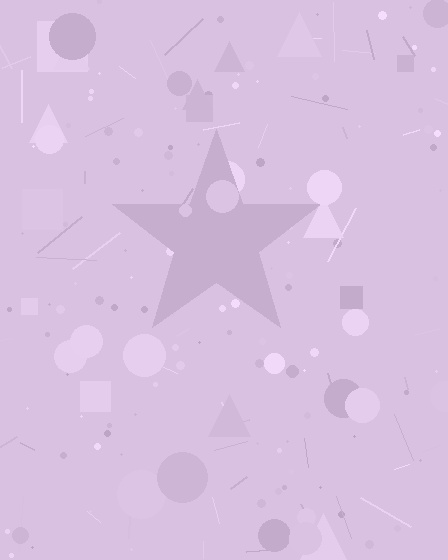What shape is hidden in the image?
A star is hidden in the image.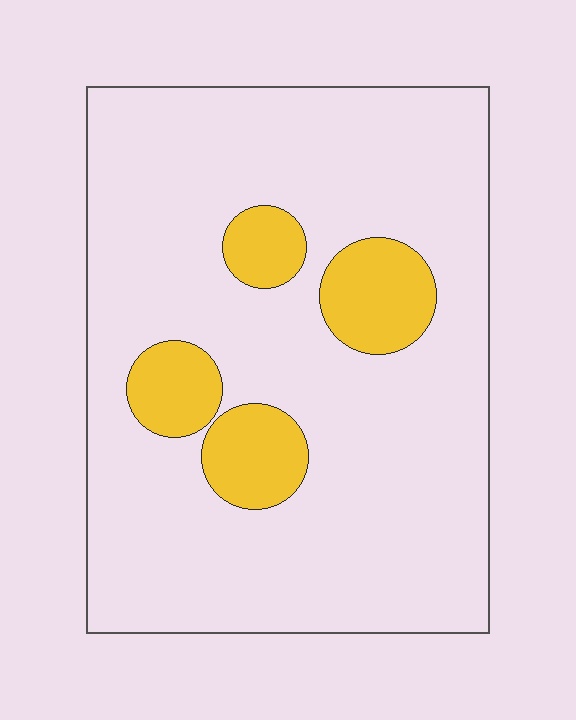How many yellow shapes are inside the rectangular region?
4.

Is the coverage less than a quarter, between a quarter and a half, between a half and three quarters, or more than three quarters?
Less than a quarter.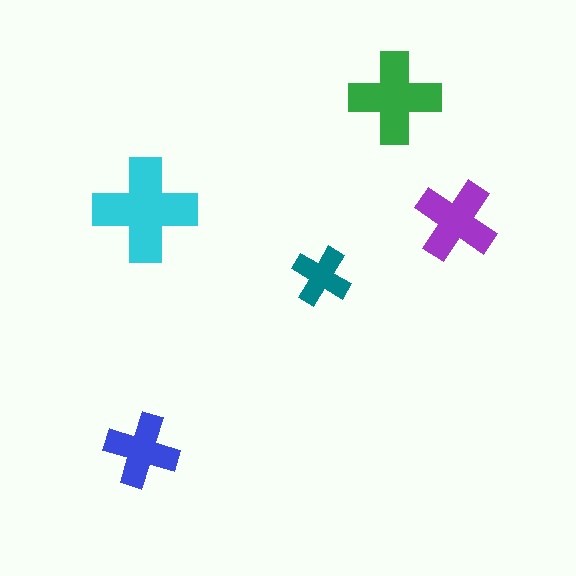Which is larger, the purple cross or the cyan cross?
The cyan one.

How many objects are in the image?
There are 5 objects in the image.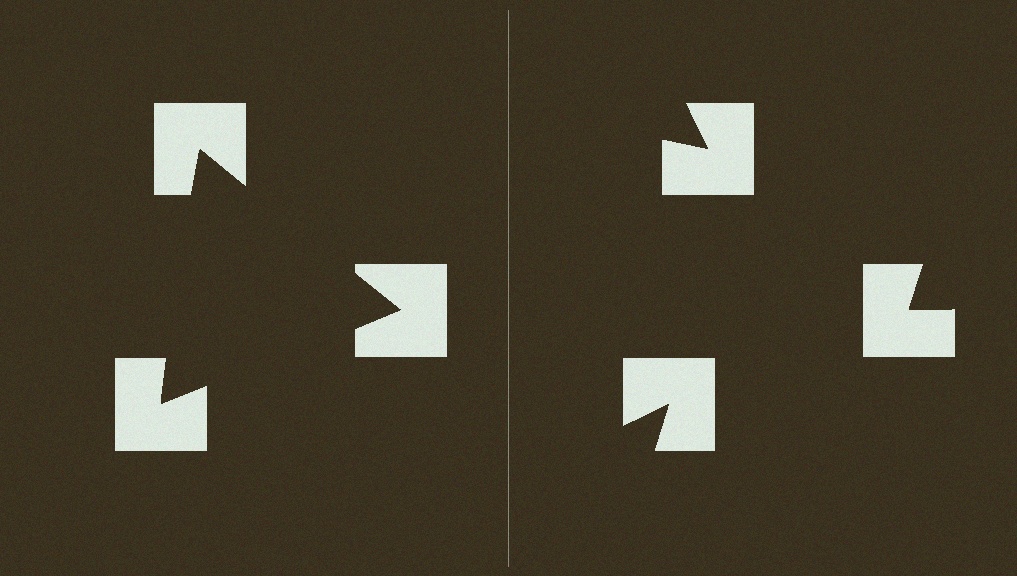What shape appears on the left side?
An illusory triangle.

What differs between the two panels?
The notched squares are positioned identically on both sides; only the wedge orientations differ. On the left they align to a triangle; on the right they are misaligned.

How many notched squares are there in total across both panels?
6 — 3 on each side.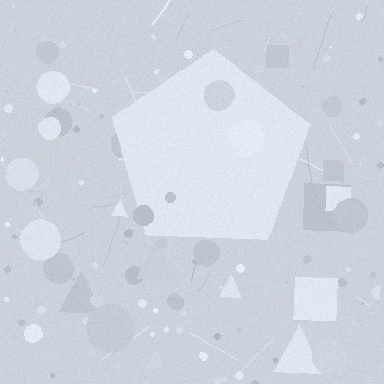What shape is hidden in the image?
A pentagon is hidden in the image.